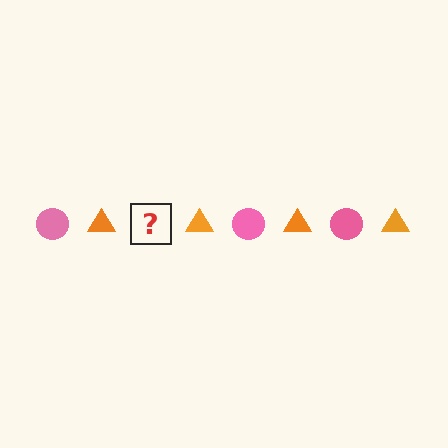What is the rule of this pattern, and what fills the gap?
The rule is that the pattern alternates between pink circle and orange triangle. The gap should be filled with a pink circle.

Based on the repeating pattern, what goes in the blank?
The blank should be a pink circle.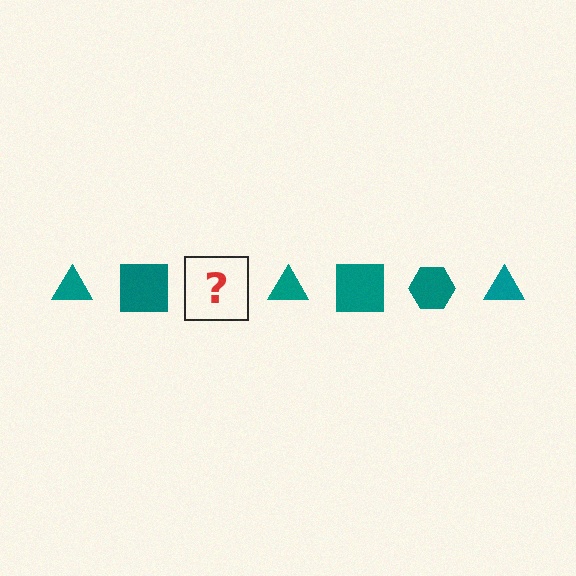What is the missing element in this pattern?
The missing element is a teal hexagon.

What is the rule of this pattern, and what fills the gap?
The rule is that the pattern cycles through triangle, square, hexagon shapes in teal. The gap should be filled with a teal hexagon.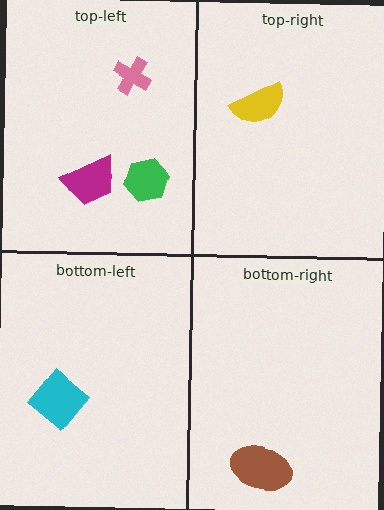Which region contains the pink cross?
The top-left region.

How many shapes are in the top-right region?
1.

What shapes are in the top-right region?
The yellow semicircle.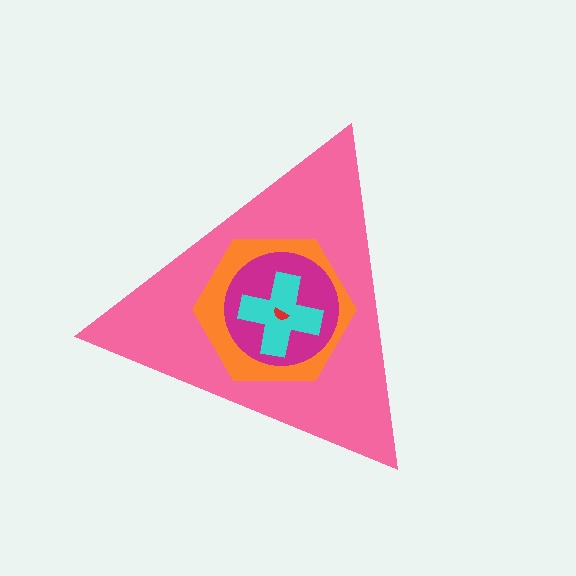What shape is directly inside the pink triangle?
The orange hexagon.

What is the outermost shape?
The pink triangle.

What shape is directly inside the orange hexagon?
The magenta circle.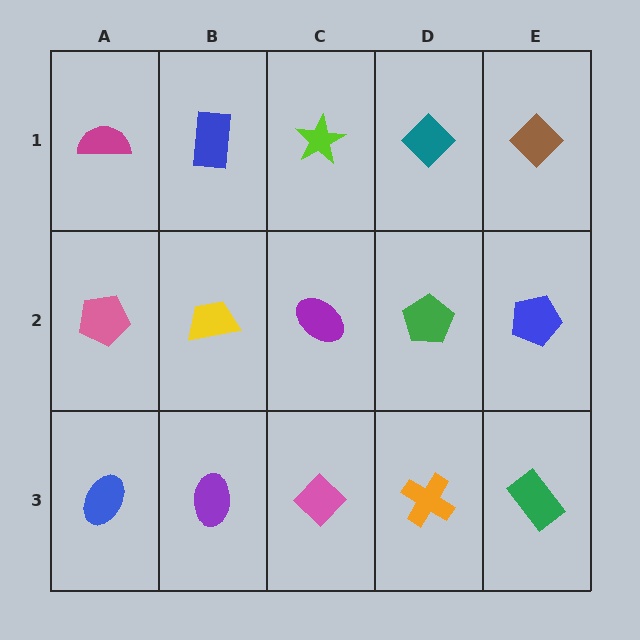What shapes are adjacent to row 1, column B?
A yellow trapezoid (row 2, column B), a magenta semicircle (row 1, column A), a lime star (row 1, column C).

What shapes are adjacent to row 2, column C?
A lime star (row 1, column C), a pink diamond (row 3, column C), a yellow trapezoid (row 2, column B), a green pentagon (row 2, column D).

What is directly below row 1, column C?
A purple ellipse.